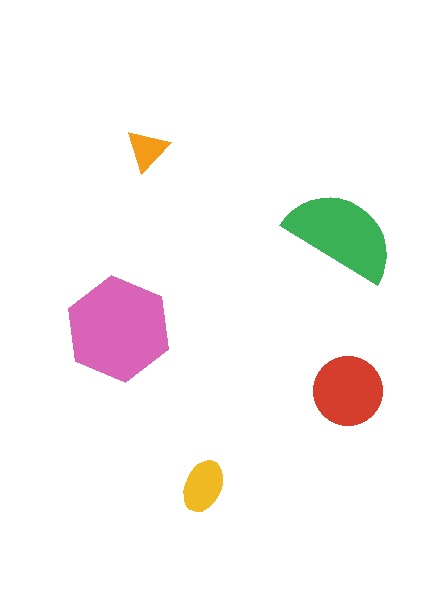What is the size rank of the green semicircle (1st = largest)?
2nd.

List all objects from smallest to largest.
The orange triangle, the yellow ellipse, the red circle, the green semicircle, the pink hexagon.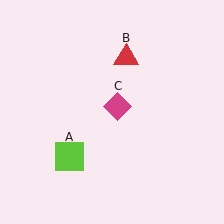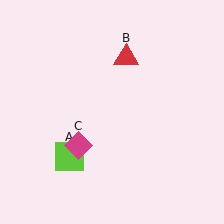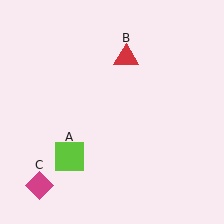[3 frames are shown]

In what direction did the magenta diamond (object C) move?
The magenta diamond (object C) moved down and to the left.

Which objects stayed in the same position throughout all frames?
Lime square (object A) and red triangle (object B) remained stationary.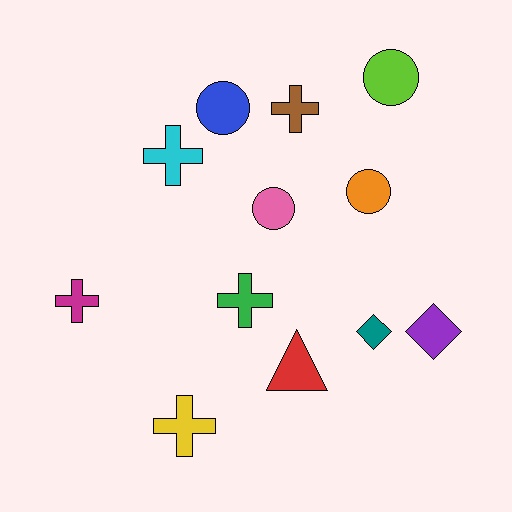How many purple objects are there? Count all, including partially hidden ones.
There is 1 purple object.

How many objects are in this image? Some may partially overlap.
There are 12 objects.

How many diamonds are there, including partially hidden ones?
There are 2 diamonds.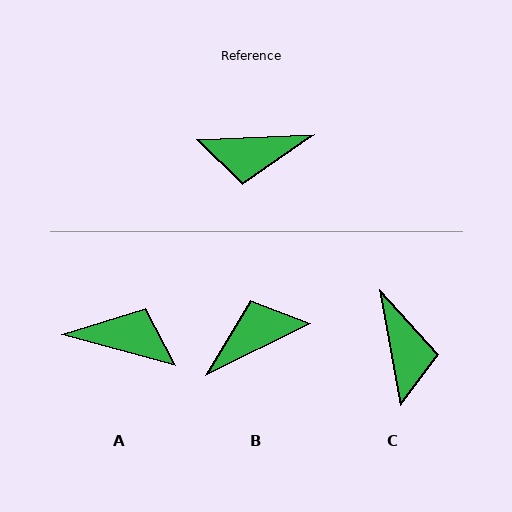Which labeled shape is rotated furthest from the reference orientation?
A, about 163 degrees away.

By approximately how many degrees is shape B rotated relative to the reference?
Approximately 156 degrees clockwise.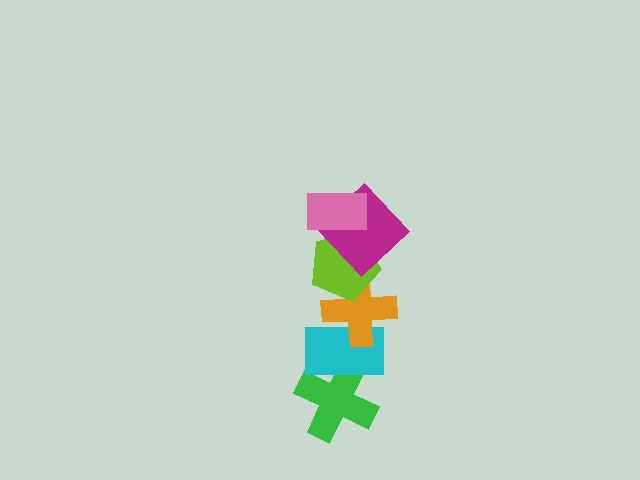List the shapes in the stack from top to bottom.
From top to bottom: the pink rectangle, the magenta diamond, the lime pentagon, the orange cross, the cyan rectangle, the green cross.